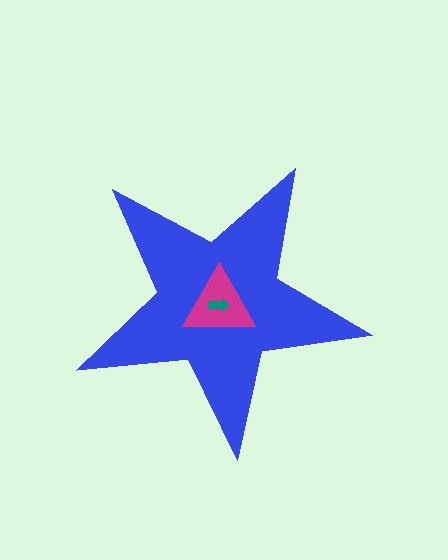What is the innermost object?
The teal arrow.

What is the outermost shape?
The blue star.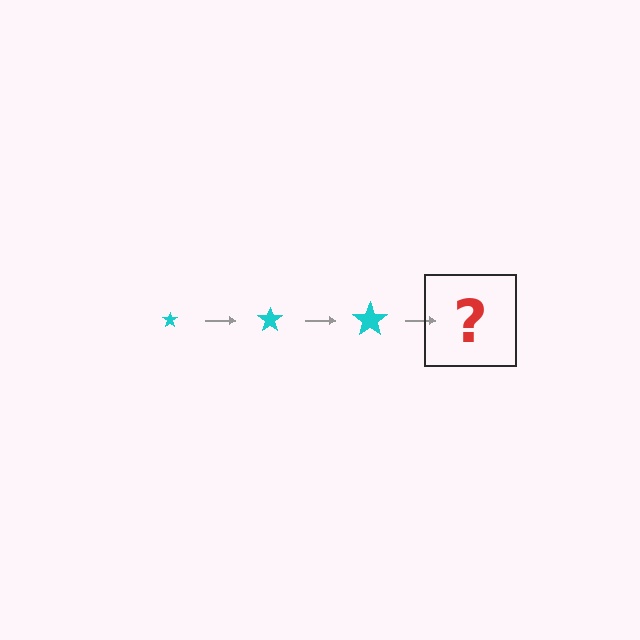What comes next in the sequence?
The next element should be a cyan star, larger than the previous one.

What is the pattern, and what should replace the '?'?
The pattern is that the star gets progressively larger each step. The '?' should be a cyan star, larger than the previous one.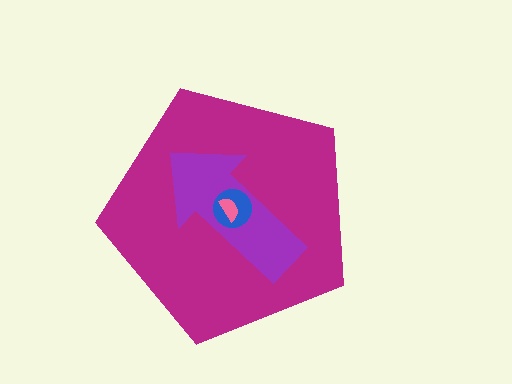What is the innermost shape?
The pink semicircle.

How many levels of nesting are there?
4.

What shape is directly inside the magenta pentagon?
The purple arrow.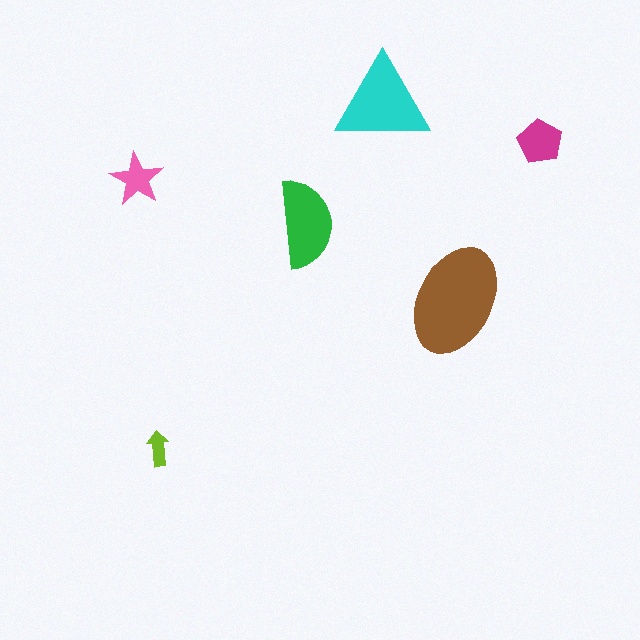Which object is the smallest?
The lime arrow.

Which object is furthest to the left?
The pink star is leftmost.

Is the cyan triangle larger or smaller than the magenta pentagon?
Larger.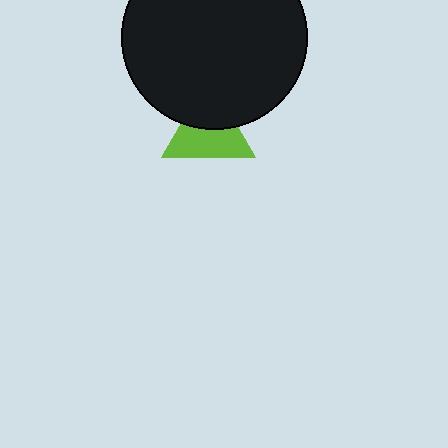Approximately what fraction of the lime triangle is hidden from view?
Roughly 41% of the lime triangle is hidden behind the black circle.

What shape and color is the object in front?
The object in front is a black circle.